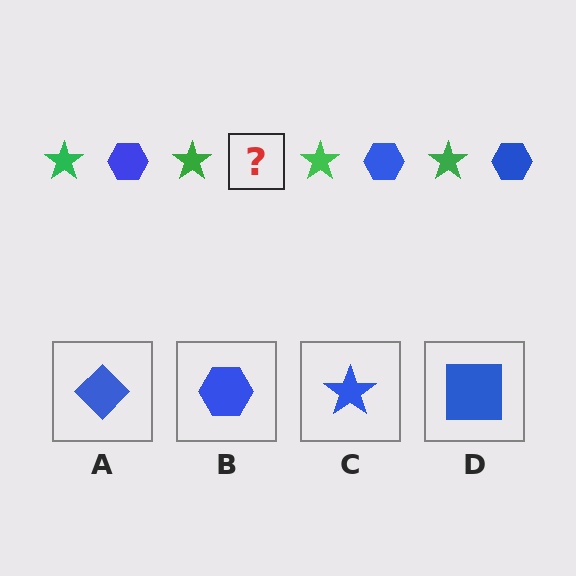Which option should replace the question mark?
Option B.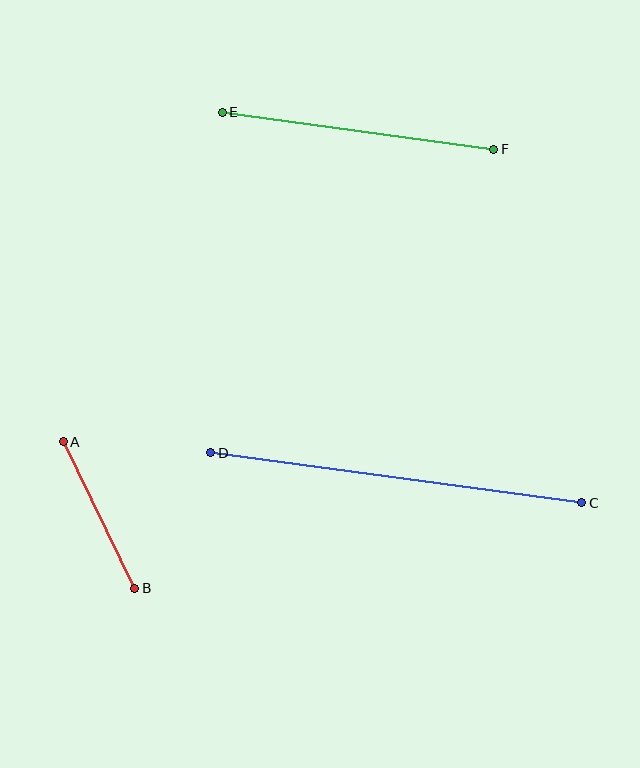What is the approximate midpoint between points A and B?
The midpoint is at approximately (99, 515) pixels.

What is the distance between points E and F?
The distance is approximately 274 pixels.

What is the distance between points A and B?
The distance is approximately 163 pixels.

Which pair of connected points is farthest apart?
Points C and D are farthest apart.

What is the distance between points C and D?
The distance is approximately 374 pixels.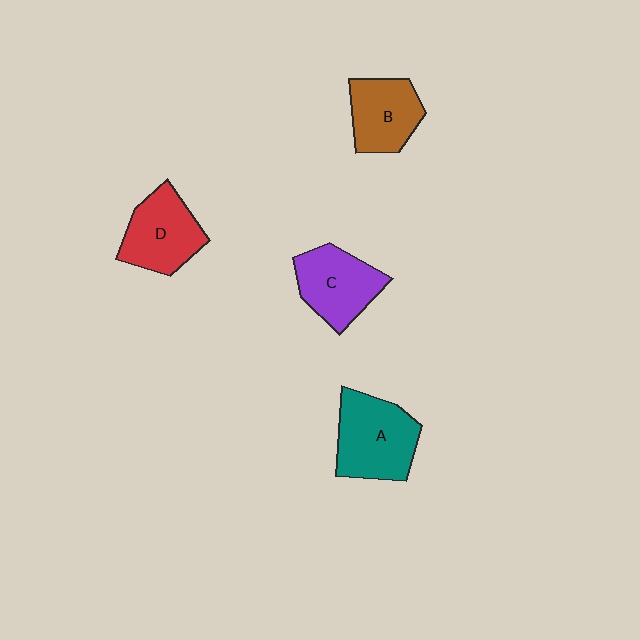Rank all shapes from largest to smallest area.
From largest to smallest: A (teal), C (purple), D (red), B (brown).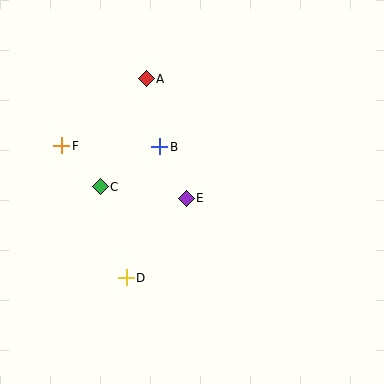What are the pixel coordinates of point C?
Point C is at (100, 187).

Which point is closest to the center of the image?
Point E at (186, 198) is closest to the center.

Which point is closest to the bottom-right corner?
Point E is closest to the bottom-right corner.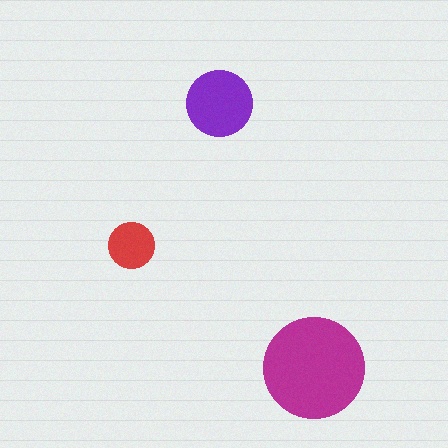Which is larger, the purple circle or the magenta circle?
The magenta one.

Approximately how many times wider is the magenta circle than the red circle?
About 2 times wider.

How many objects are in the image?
There are 3 objects in the image.